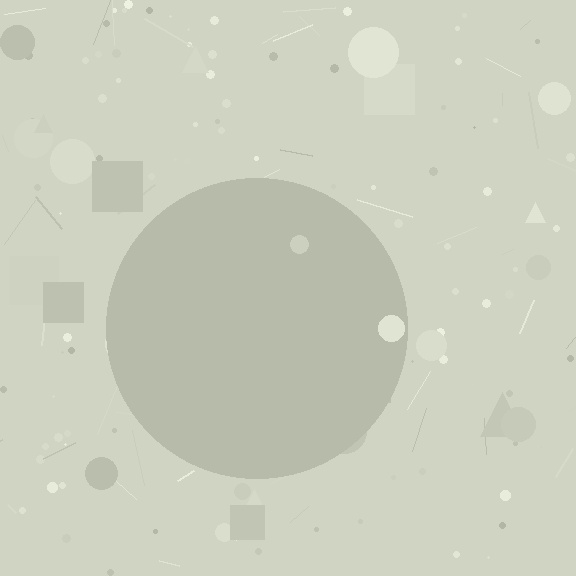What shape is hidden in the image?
A circle is hidden in the image.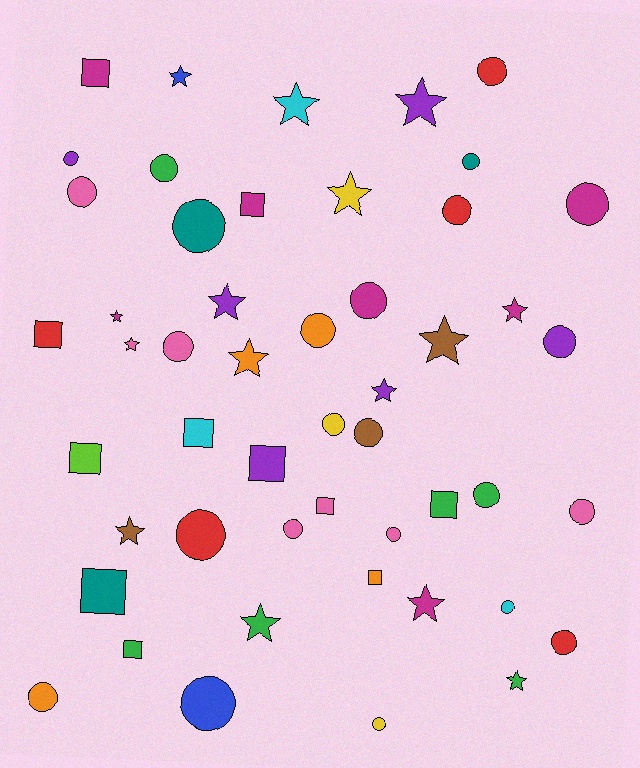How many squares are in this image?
There are 11 squares.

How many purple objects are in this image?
There are 6 purple objects.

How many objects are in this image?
There are 50 objects.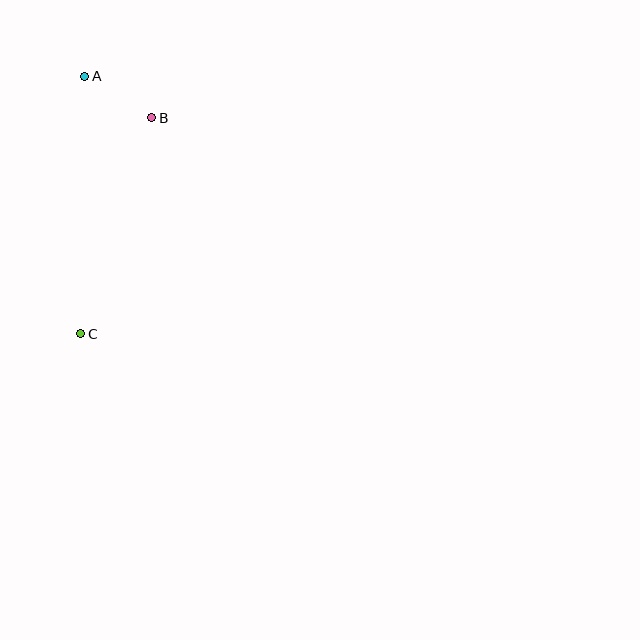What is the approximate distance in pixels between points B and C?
The distance between B and C is approximately 227 pixels.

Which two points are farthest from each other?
Points A and C are farthest from each other.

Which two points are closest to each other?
Points A and B are closest to each other.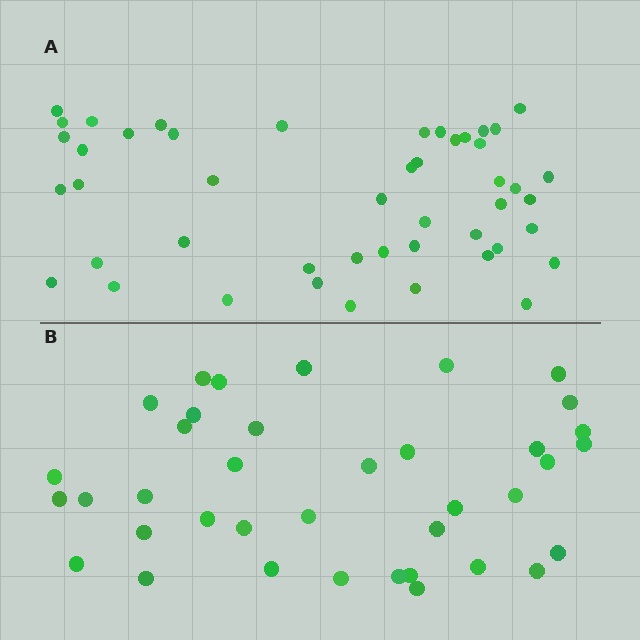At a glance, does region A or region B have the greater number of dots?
Region A (the top region) has more dots.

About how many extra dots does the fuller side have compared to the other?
Region A has roughly 8 or so more dots than region B.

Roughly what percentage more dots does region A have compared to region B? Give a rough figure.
About 25% more.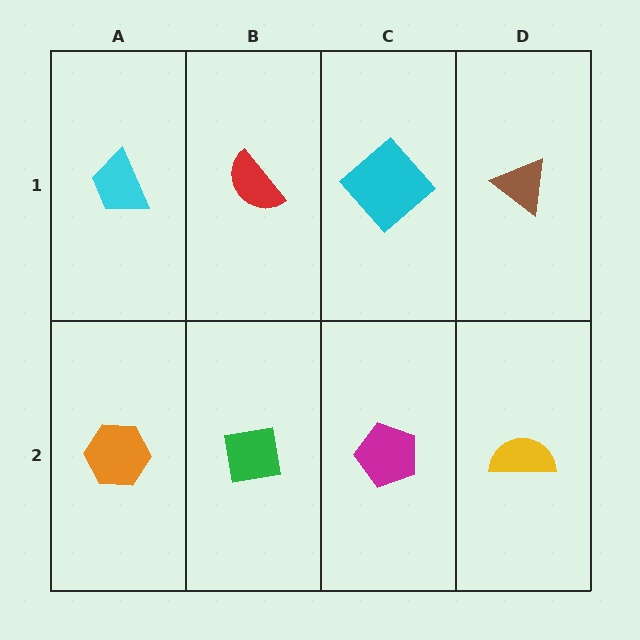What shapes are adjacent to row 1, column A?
An orange hexagon (row 2, column A), a red semicircle (row 1, column B).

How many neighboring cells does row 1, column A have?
2.